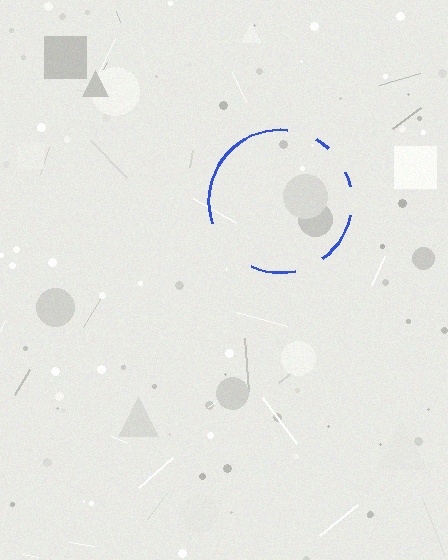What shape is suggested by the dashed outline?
The dashed outline suggests a circle.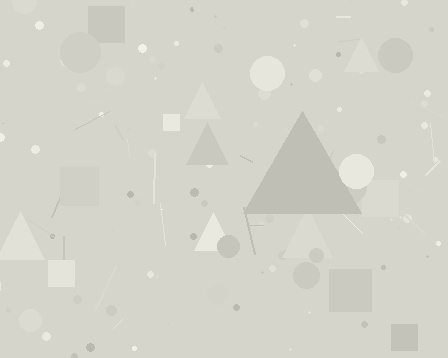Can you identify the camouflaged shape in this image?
The camouflaged shape is a triangle.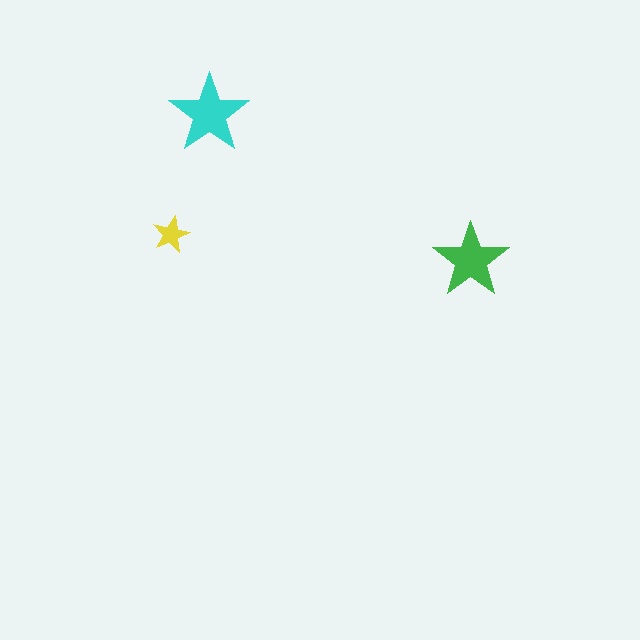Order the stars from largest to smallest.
the cyan one, the green one, the yellow one.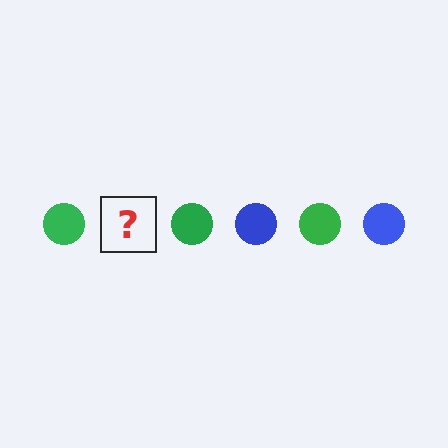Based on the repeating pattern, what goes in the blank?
The blank should be a blue circle.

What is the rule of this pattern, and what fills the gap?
The rule is that the pattern cycles through green, blue circles. The gap should be filled with a blue circle.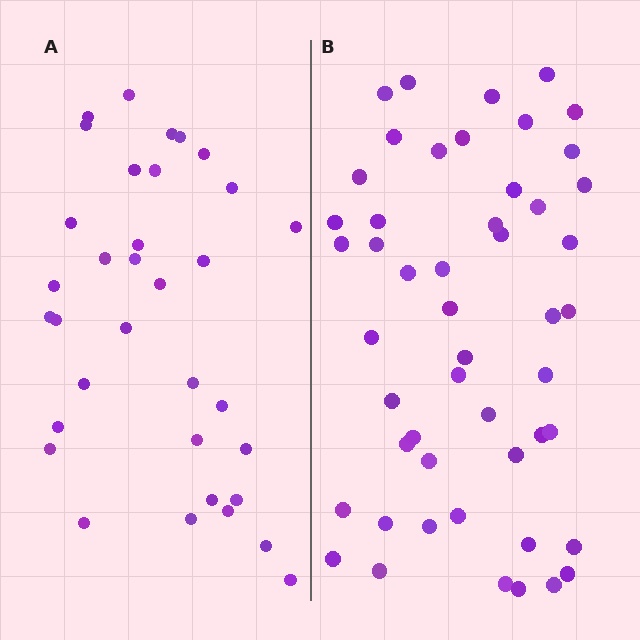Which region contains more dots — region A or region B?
Region B (the right region) has more dots.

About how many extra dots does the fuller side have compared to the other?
Region B has approximately 15 more dots than region A.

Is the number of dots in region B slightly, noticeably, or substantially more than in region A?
Region B has substantially more. The ratio is roughly 1.5 to 1.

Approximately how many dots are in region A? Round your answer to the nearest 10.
About 30 dots. (The exact count is 34, which rounds to 30.)